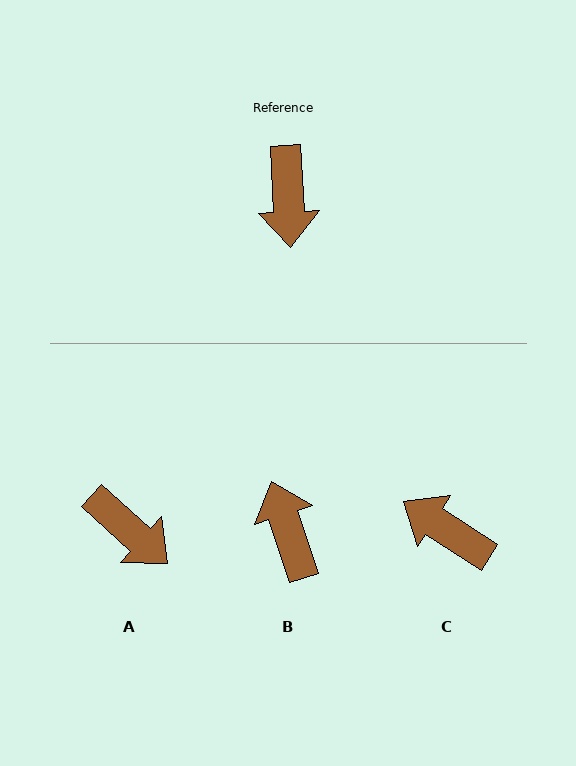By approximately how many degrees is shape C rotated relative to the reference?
Approximately 126 degrees clockwise.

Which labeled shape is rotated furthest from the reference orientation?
B, about 164 degrees away.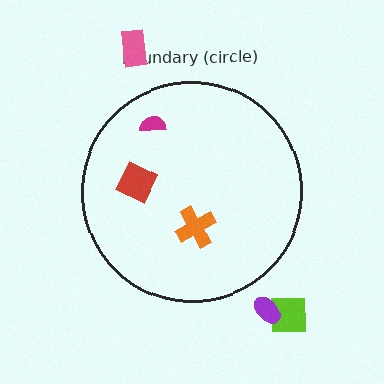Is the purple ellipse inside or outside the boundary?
Outside.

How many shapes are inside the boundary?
3 inside, 3 outside.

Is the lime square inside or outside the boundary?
Outside.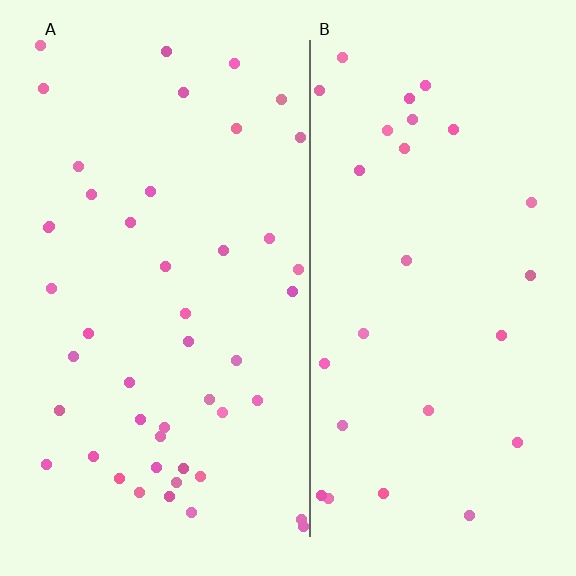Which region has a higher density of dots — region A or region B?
A (the left).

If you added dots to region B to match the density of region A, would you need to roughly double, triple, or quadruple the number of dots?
Approximately double.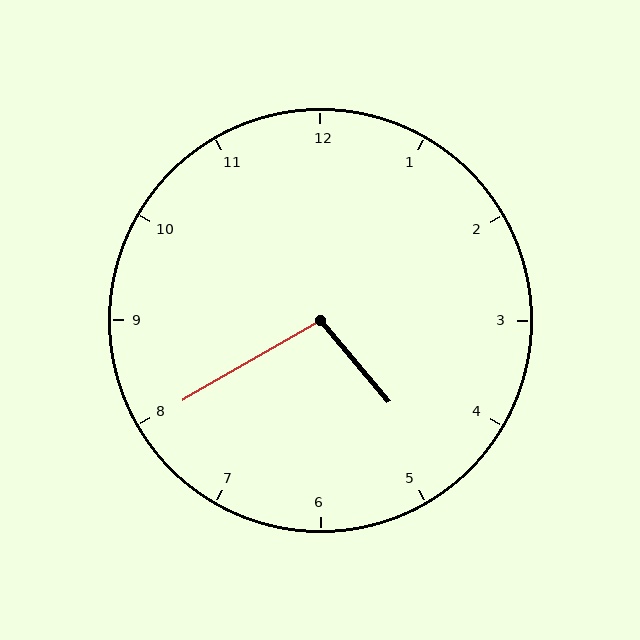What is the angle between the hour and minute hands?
Approximately 100 degrees.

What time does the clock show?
4:40.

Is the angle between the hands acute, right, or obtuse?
It is obtuse.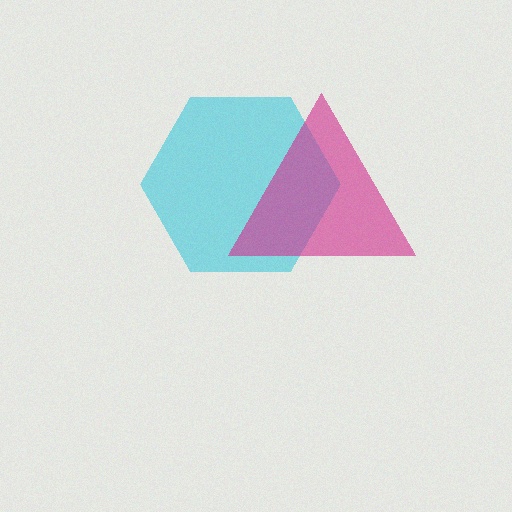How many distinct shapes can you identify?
There are 2 distinct shapes: a cyan hexagon, a magenta triangle.